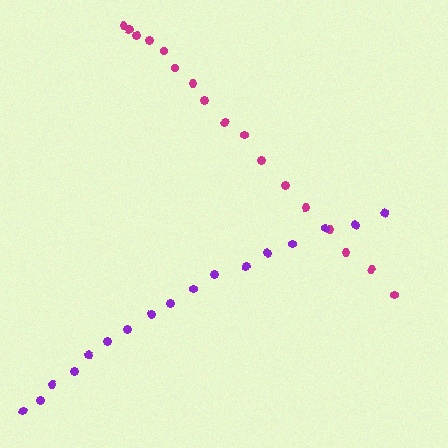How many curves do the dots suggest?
There are 2 distinct paths.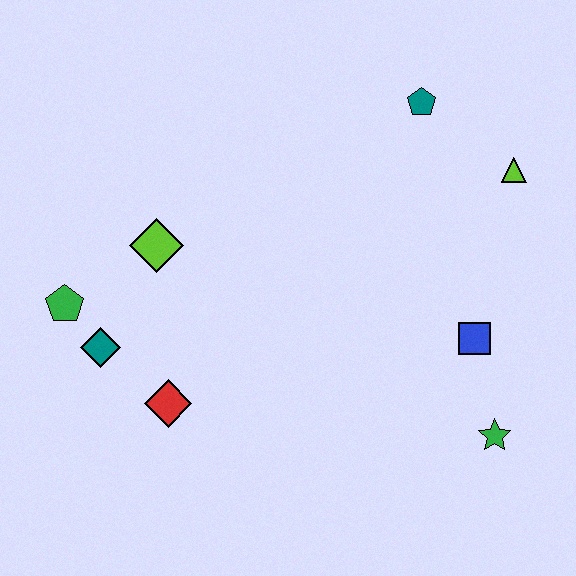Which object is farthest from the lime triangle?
The green pentagon is farthest from the lime triangle.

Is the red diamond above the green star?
Yes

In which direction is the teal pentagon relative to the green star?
The teal pentagon is above the green star.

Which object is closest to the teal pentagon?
The lime triangle is closest to the teal pentagon.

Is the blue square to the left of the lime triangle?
Yes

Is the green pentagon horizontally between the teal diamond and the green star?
No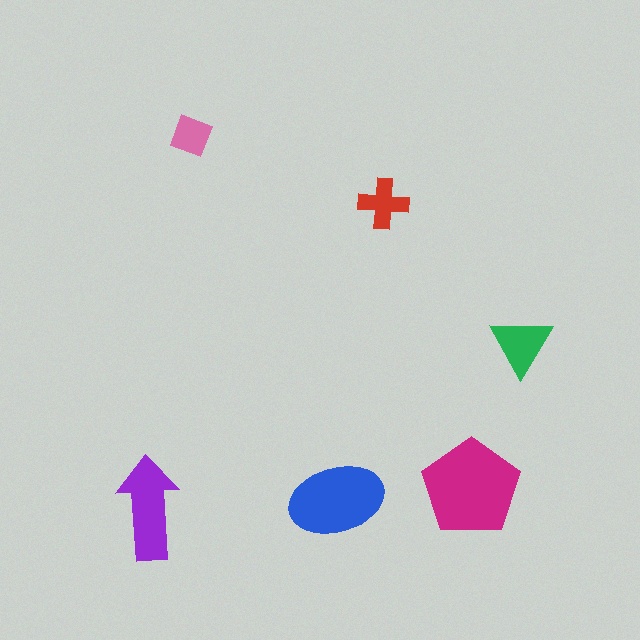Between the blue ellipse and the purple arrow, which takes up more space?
The blue ellipse.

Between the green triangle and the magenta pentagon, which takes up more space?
The magenta pentagon.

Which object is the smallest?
The pink diamond.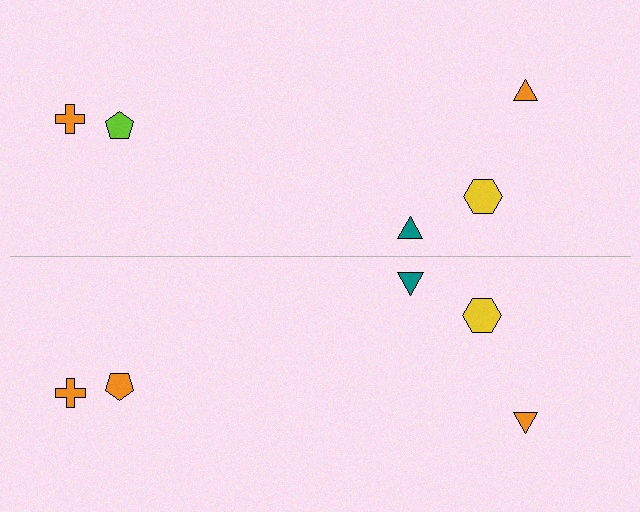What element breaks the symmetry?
The orange pentagon on the bottom side breaks the symmetry — its mirror counterpart is lime.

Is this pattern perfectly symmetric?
No, the pattern is not perfectly symmetric. The orange pentagon on the bottom side breaks the symmetry — its mirror counterpart is lime.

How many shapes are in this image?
There are 10 shapes in this image.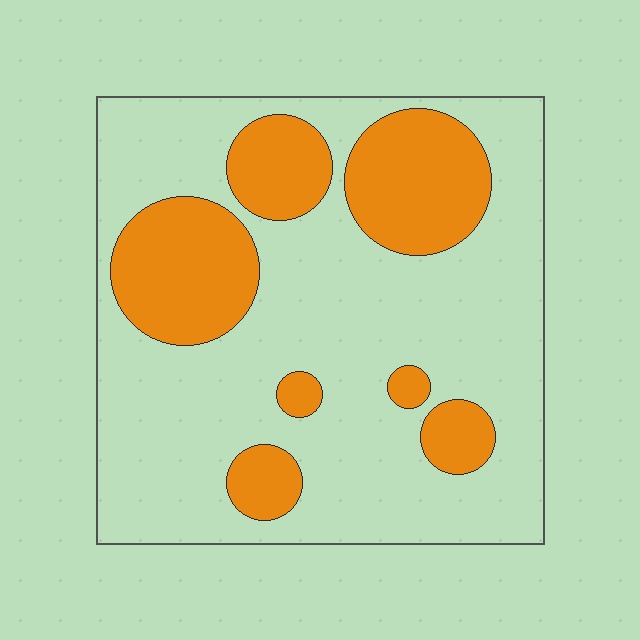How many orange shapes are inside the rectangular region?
7.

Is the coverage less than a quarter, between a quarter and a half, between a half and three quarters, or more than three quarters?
Between a quarter and a half.